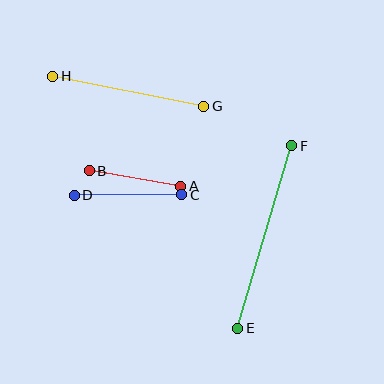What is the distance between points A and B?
The distance is approximately 93 pixels.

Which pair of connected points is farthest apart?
Points E and F are farthest apart.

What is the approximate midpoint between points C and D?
The midpoint is at approximately (128, 195) pixels.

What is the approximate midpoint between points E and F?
The midpoint is at approximately (265, 237) pixels.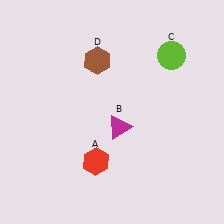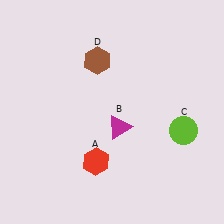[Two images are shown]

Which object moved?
The lime circle (C) moved down.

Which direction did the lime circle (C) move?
The lime circle (C) moved down.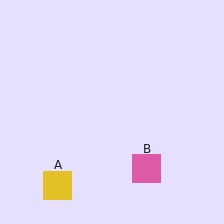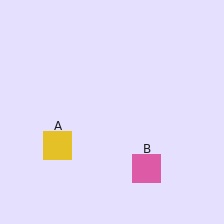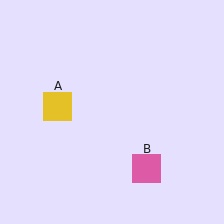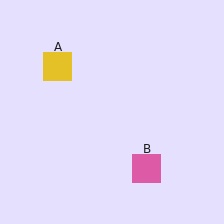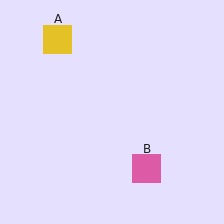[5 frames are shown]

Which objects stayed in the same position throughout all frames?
Pink square (object B) remained stationary.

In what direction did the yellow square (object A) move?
The yellow square (object A) moved up.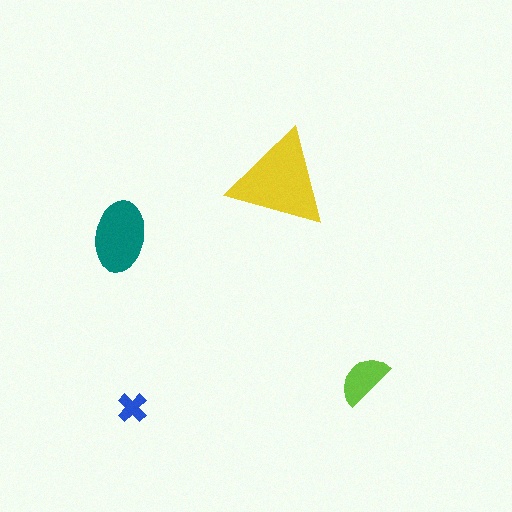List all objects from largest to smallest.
The yellow triangle, the teal ellipse, the lime semicircle, the blue cross.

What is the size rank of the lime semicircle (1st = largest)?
3rd.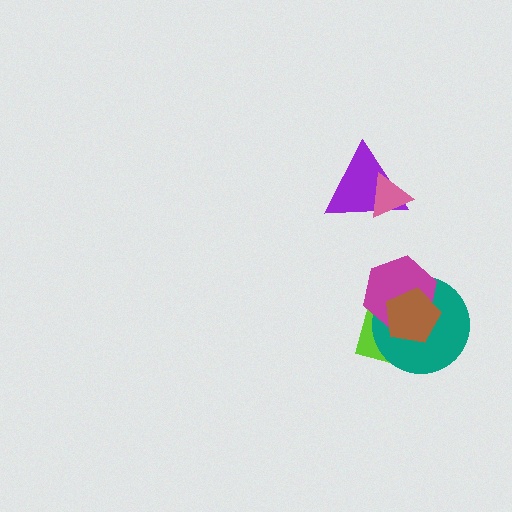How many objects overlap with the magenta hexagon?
3 objects overlap with the magenta hexagon.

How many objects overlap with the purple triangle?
1 object overlaps with the purple triangle.